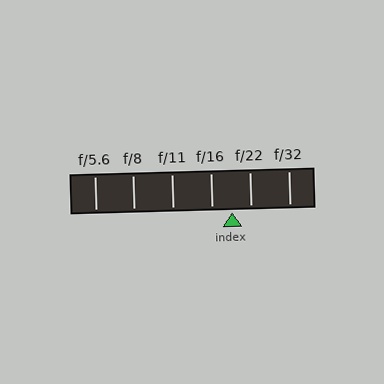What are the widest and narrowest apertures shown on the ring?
The widest aperture shown is f/5.6 and the narrowest is f/32.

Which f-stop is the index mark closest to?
The index mark is closest to f/22.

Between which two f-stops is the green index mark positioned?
The index mark is between f/16 and f/22.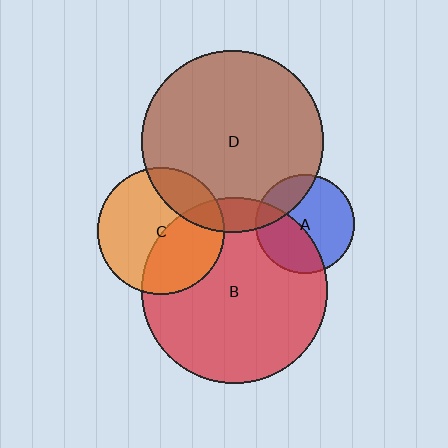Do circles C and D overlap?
Yes.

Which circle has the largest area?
Circle B (red).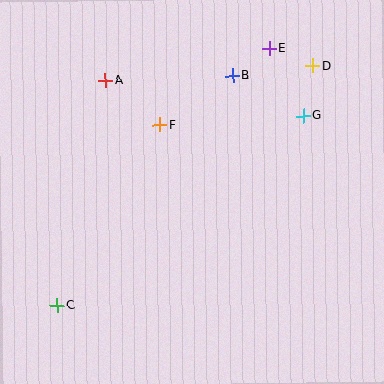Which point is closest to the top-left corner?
Point A is closest to the top-left corner.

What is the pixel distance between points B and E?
The distance between B and E is 46 pixels.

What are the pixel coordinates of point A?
Point A is at (105, 80).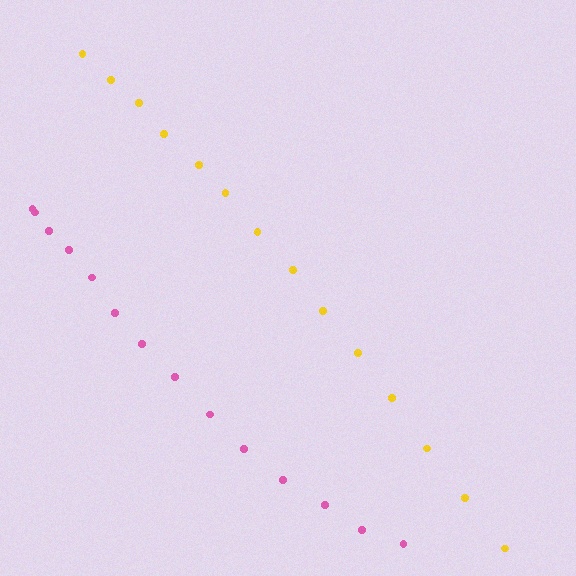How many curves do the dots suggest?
There are 2 distinct paths.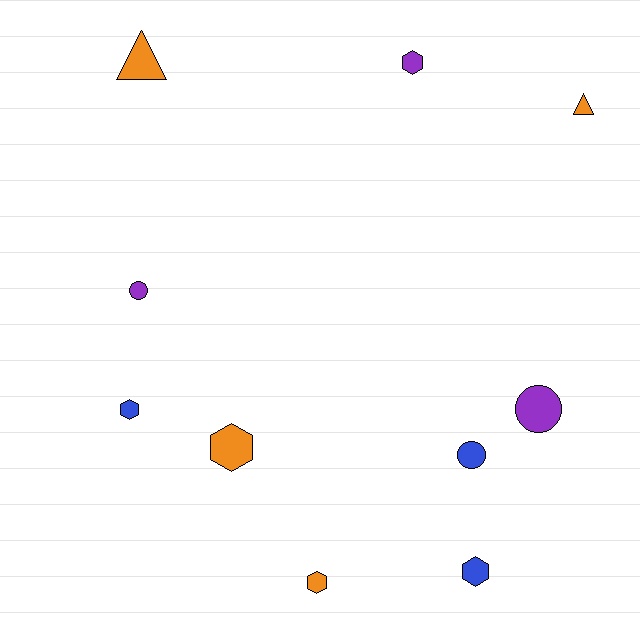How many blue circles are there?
There is 1 blue circle.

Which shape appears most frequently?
Hexagon, with 5 objects.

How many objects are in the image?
There are 10 objects.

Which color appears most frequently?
Orange, with 4 objects.